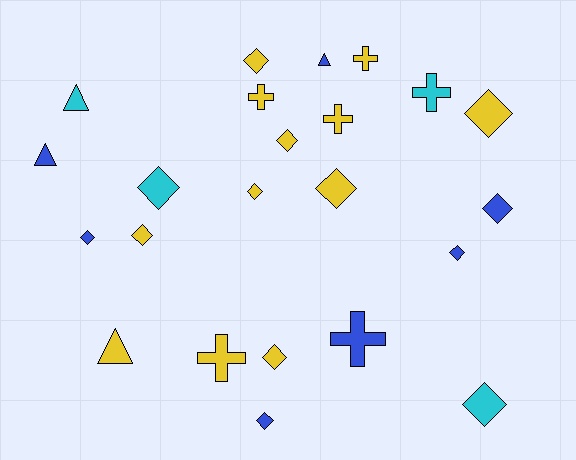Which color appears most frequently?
Yellow, with 12 objects.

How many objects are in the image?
There are 23 objects.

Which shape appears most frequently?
Diamond, with 13 objects.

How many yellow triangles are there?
There is 1 yellow triangle.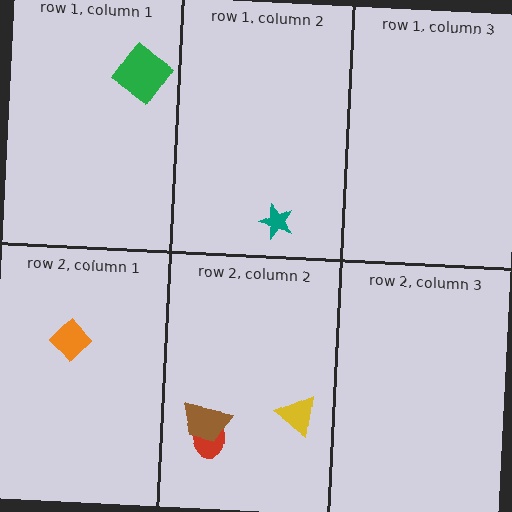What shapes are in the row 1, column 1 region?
The green diamond.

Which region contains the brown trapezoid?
The row 2, column 2 region.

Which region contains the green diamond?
The row 1, column 1 region.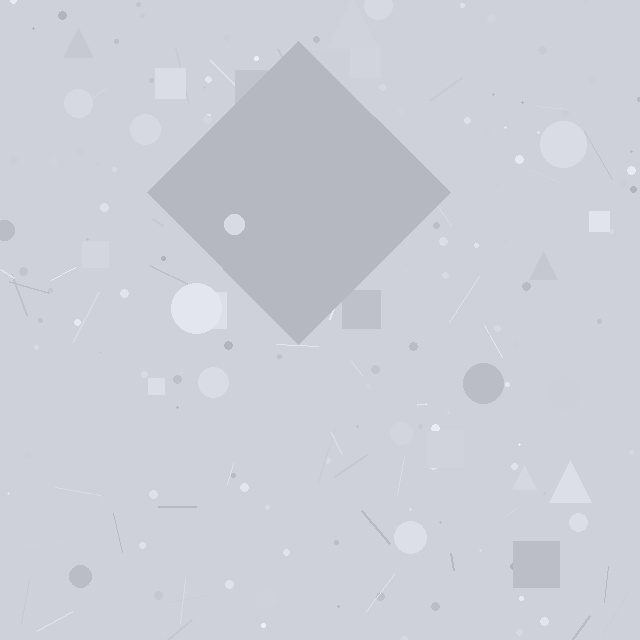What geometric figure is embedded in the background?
A diamond is embedded in the background.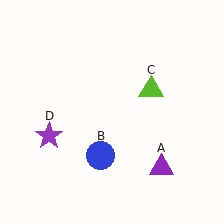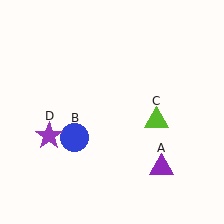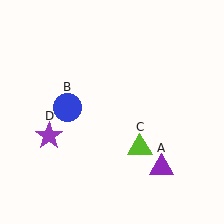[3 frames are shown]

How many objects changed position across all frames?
2 objects changed position: blue circle (object B), lime triangle (object C).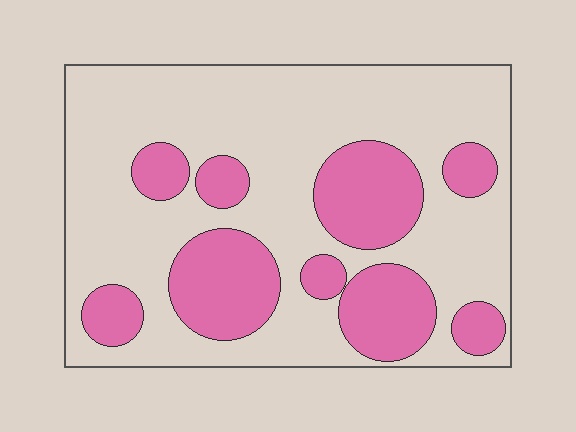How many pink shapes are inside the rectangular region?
9.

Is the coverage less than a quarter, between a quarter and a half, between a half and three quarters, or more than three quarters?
Between a quarter and a half.